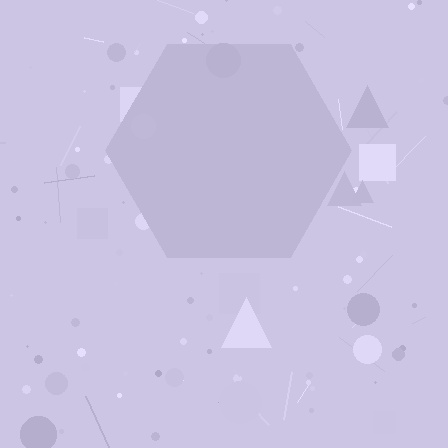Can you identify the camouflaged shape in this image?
The camouflaged shape is a hexagon.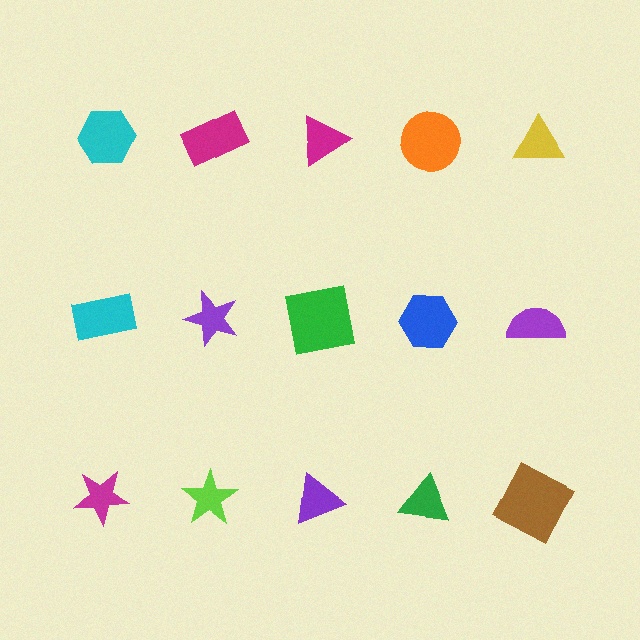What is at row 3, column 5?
A brown square.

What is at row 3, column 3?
A purple triangle.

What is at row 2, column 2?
A purple star.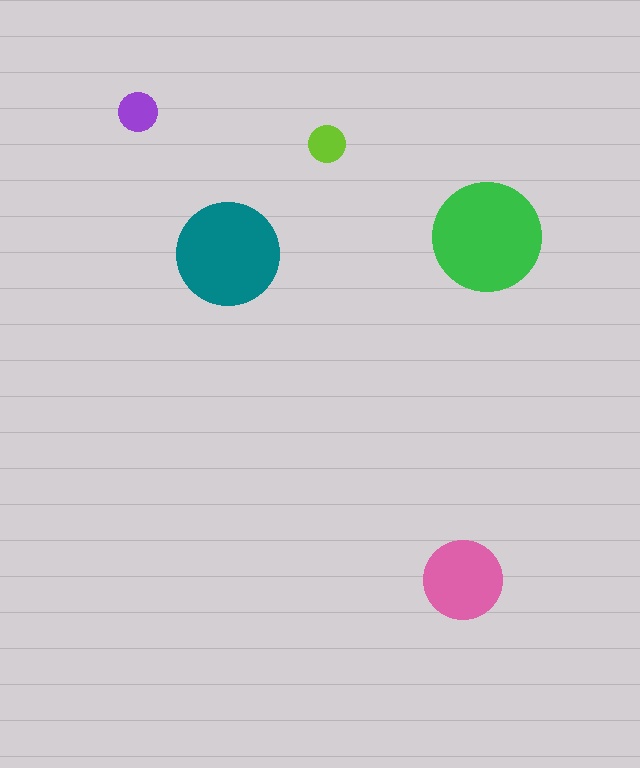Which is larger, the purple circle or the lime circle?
The purple one.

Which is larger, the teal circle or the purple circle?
The teal one.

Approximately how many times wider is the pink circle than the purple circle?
About 2 times wider.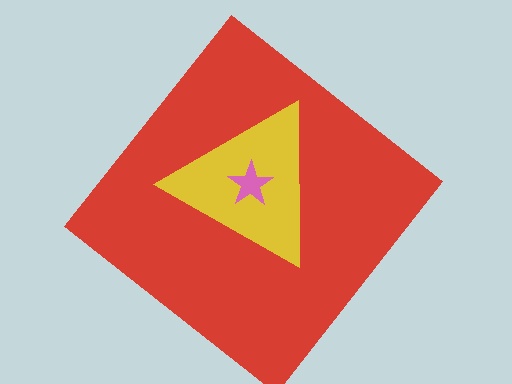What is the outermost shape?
The red diamond.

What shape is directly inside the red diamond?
The yellow triangle.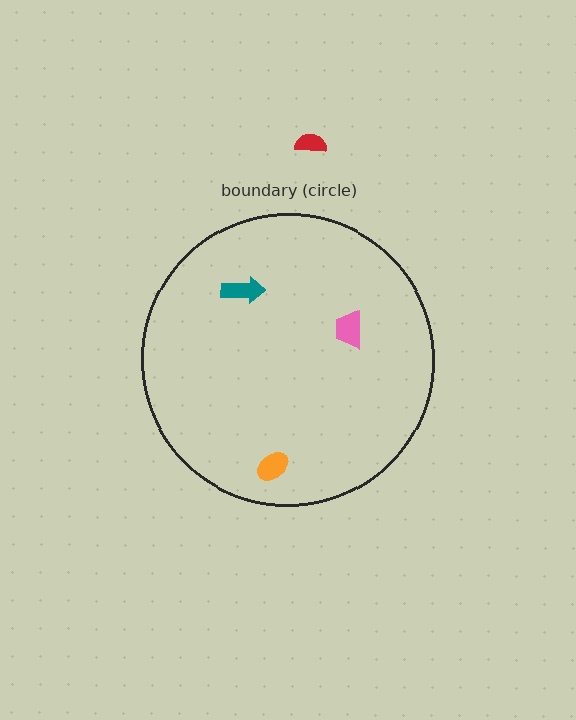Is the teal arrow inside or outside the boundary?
Inside.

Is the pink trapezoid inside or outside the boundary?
Inside.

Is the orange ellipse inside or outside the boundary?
Inside.